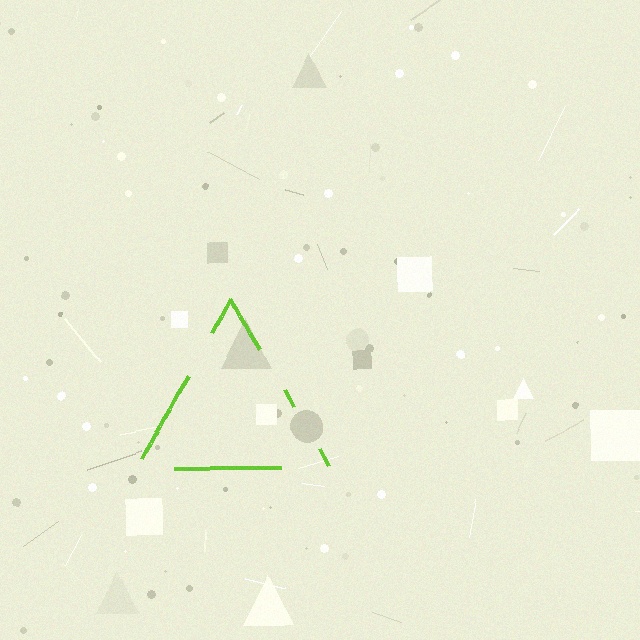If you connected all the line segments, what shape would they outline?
They would outline a triangle.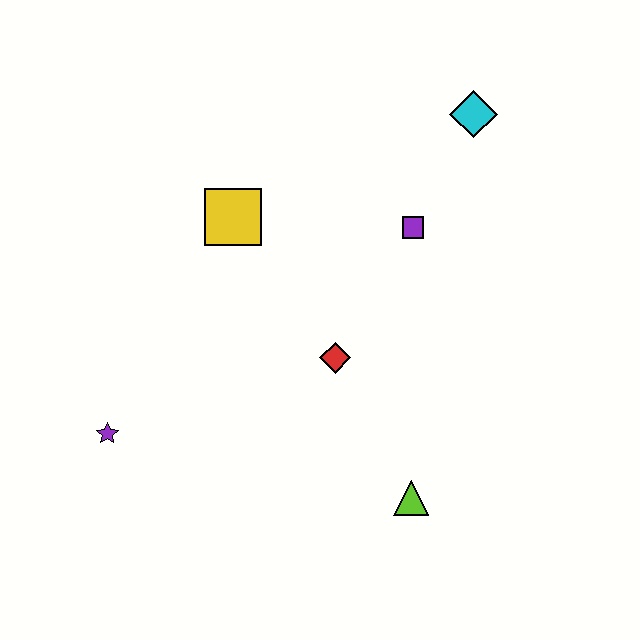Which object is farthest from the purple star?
The cyan diamond is farthest from the purple star.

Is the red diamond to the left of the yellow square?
No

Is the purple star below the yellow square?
Yes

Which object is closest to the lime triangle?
The red diamond is closest to the lime triangle.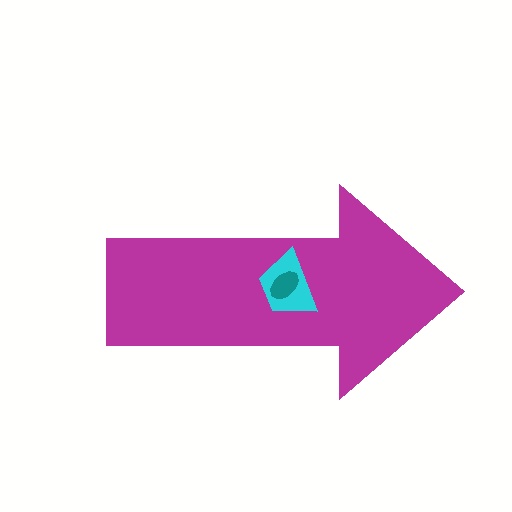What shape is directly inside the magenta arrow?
The cyan trapezoid.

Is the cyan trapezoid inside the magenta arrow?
Yes.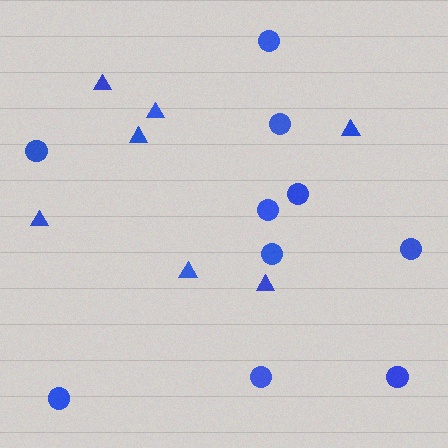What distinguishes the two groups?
There are 2 groups: one group of triangles (7) and one group of circles (10).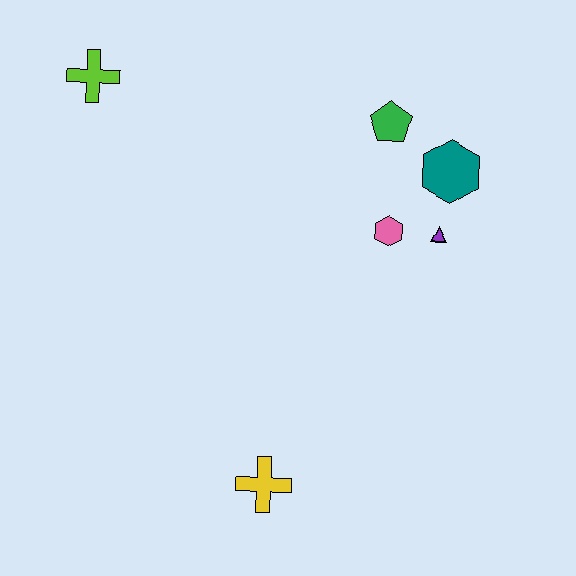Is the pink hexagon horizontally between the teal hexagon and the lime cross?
Yes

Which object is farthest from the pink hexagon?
The lime cross is farthest from the pink hexagon.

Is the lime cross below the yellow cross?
No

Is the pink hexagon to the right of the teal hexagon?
No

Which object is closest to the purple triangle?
The pink hexagon is closest to the purple triangle.